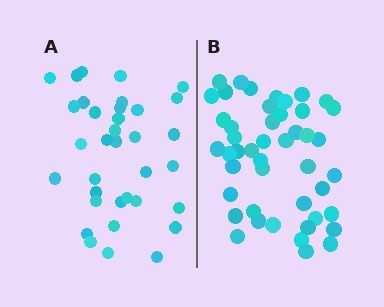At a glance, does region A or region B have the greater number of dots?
Region B (the right region) has more dots.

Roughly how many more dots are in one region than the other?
Region B has roughly 12 or so more dots than region A.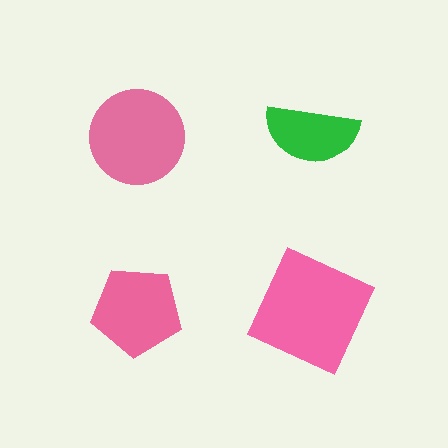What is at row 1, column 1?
A pink circle.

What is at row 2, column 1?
A pink pentagon.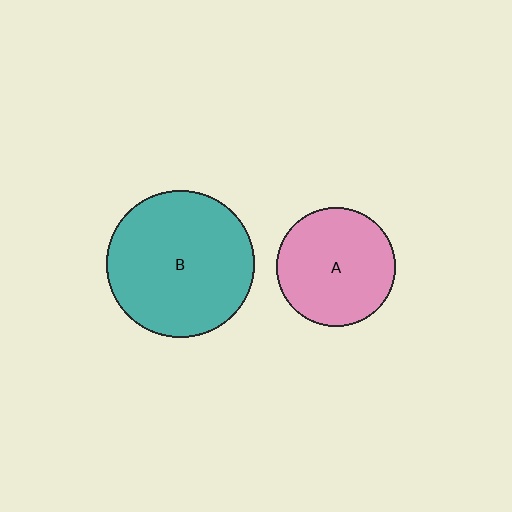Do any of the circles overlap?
No, none of the circles overlap.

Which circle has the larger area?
Circle B (teal).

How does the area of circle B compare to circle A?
Approximately 1.5 times.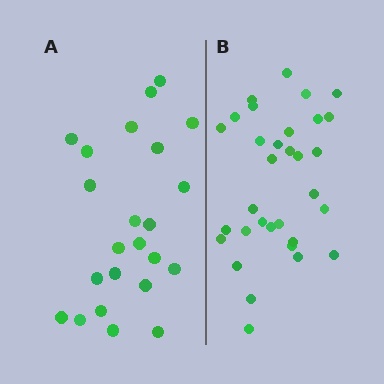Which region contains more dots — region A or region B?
Region B (the right region) has more dots.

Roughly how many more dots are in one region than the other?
Region B has roughly 8 or so more dots than region A.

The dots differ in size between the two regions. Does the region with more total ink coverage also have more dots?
No. Region A has more total ink coverage because its dots are larger, but region B actually contains more individual dots. Total area can be misleading — the number of items is what matters here.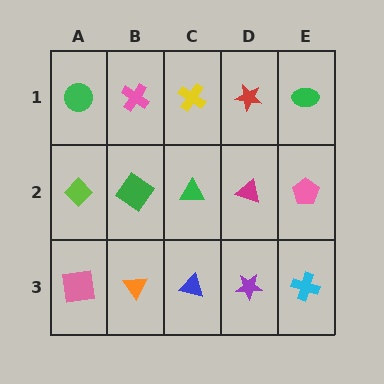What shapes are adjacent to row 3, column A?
A lime diamond (row 2, column A), an orange triangle (row 3, column B).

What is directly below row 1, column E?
A pink pentagon.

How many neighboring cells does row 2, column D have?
4.